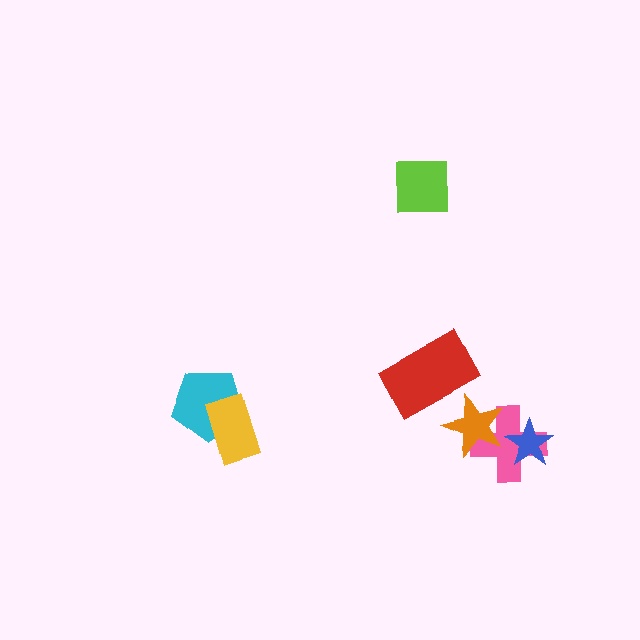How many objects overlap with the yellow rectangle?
1 object overlaps with the yellow rectangle.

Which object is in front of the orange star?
The red rectangle is in front of the orange star.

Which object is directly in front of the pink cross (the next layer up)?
The orange star is directly in front of the pink cross.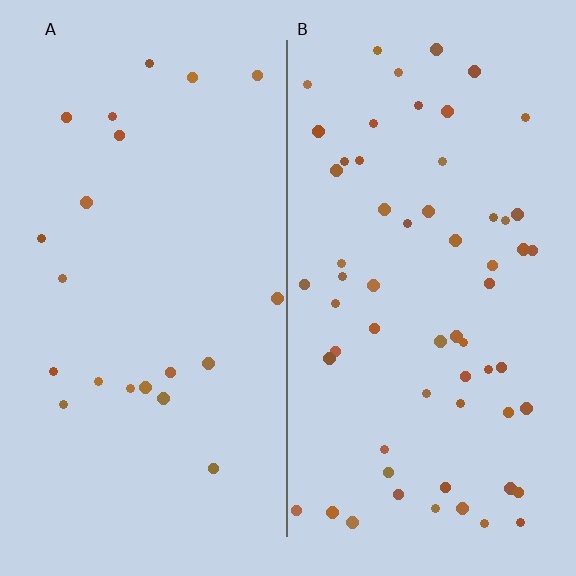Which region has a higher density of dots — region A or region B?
B (the right).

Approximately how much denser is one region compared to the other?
Approximately 2.9× — region B over region A.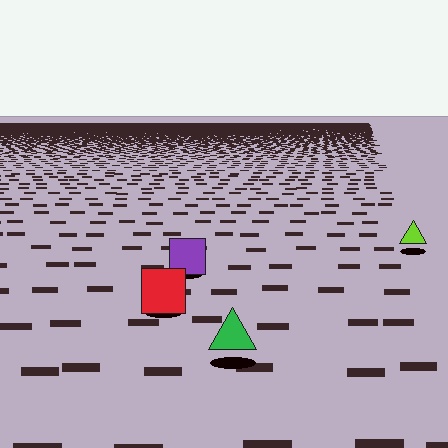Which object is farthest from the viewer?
The lime triangle is farthest from the viewer. It appears smaller and the ground texture around it is denser.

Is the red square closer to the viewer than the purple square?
Yes. The red square is closer — you can tell from the texture gradient: the ground texture is coarser near it.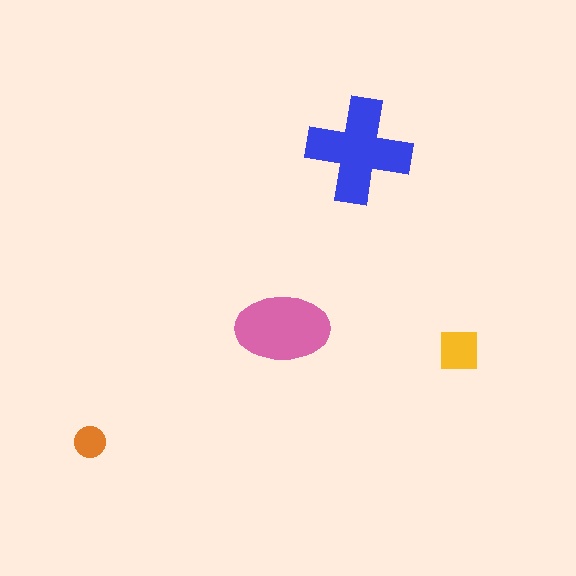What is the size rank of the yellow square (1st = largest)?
3rd.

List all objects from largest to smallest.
The blue cross, the pink ellipse, the yellow square, the orange circle.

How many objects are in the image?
There are 4 objects in the image.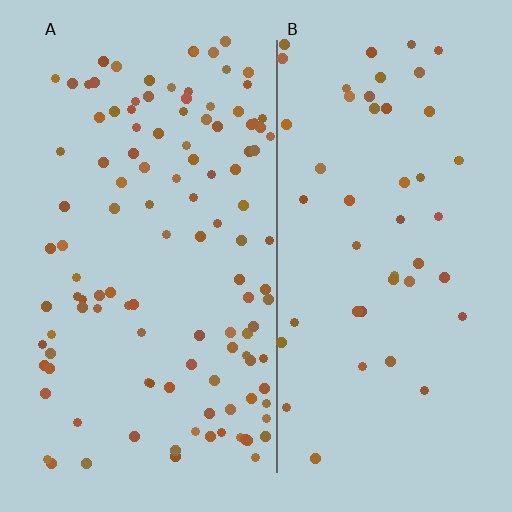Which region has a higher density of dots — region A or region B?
A (the left).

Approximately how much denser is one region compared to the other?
Approximately 2.4× — region A over region B.